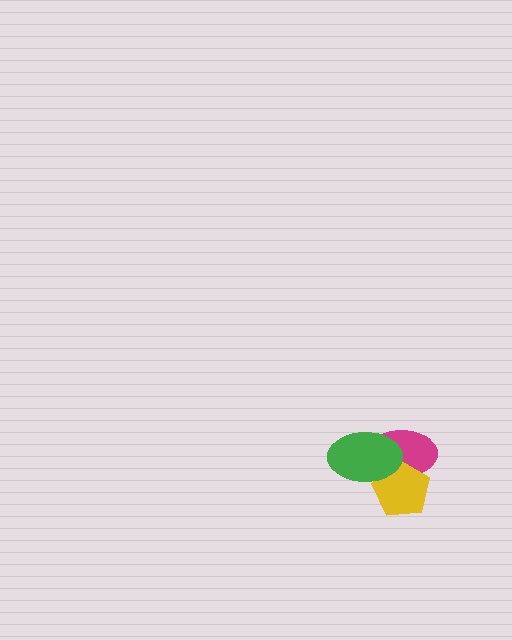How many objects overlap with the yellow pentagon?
2 objects overlap with the yellow pentagon.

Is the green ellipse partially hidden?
No, no other shape covers it.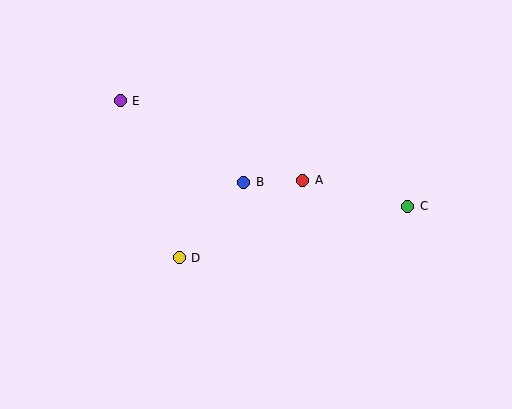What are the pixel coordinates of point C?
Point C is at (408, 206).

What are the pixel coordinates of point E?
Point E is at (120, 101).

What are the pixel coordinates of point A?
Point A is at (303, 180).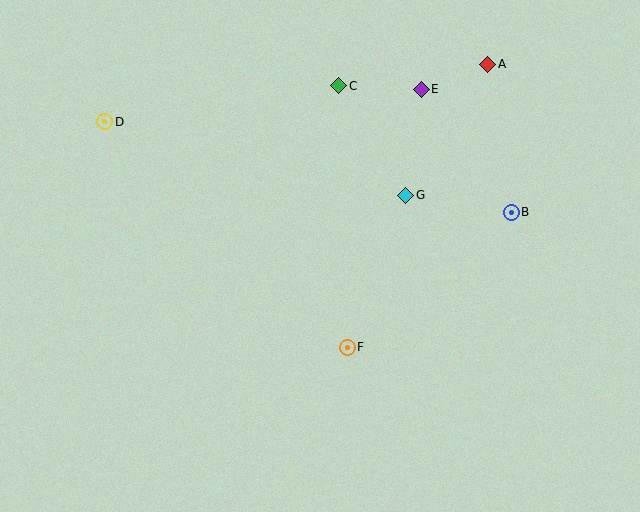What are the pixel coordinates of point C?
Point C is at (339, 86).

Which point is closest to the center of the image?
Point F at (347, 347) is closest to the center.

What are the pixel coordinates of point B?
Point B is at (511, 212).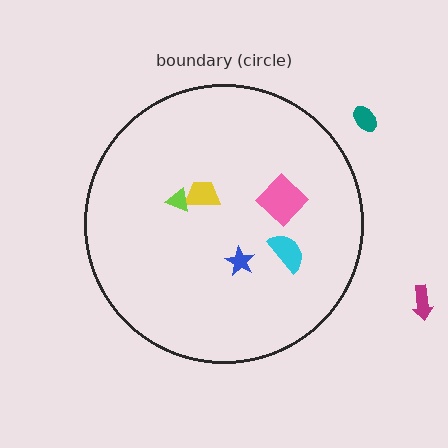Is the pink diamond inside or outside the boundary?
Inside.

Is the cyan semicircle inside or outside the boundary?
Inside.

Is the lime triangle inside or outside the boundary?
Inside.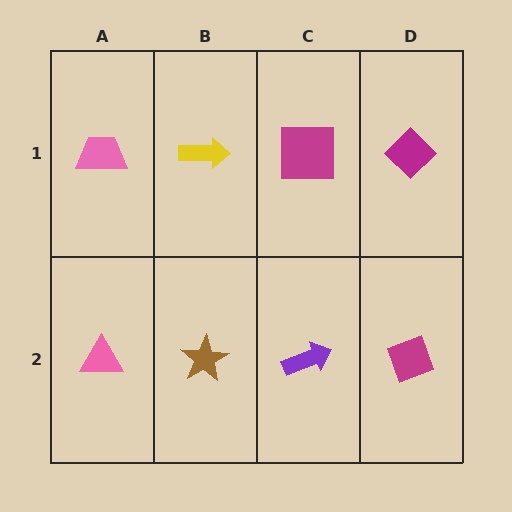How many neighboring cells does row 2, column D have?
2.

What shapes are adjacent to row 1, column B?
A brown star (row 2, column B), a pink trapezoid (row 1, column A), a magenta square (row 1, column C).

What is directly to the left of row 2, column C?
A brown star.